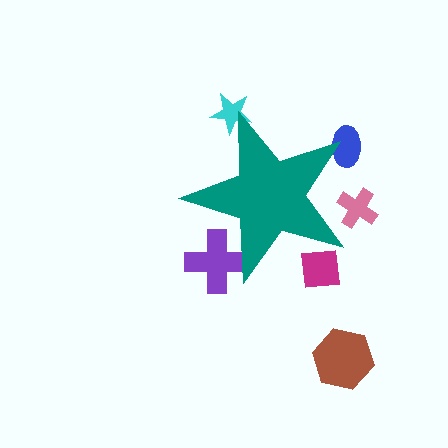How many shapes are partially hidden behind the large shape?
5 shapes are partially hidden.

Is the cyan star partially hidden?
Yes, the cyan star is partially hidden behind the teal star.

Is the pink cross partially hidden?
Yes, the pink cross is partially hidden behind the teal star.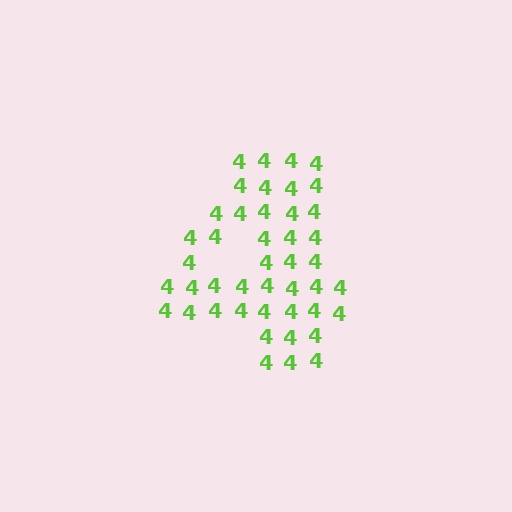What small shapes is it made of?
It is made of small digit 4's.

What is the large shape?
The large shape is the digit 4.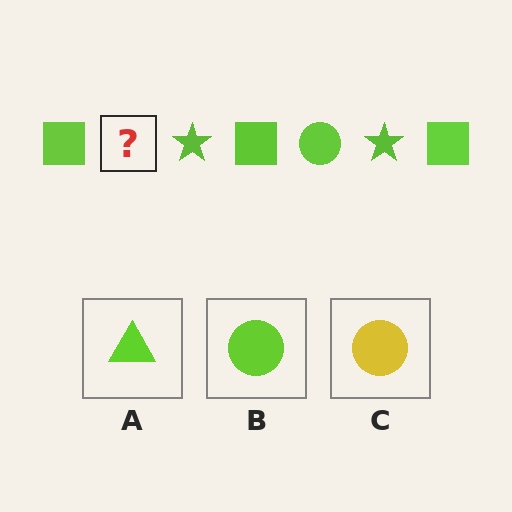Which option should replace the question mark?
Option B.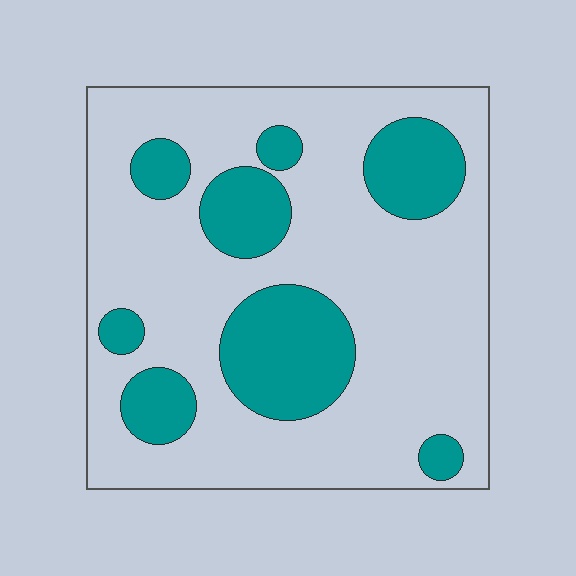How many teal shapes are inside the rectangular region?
8.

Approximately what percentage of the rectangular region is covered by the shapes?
Approximately 25%.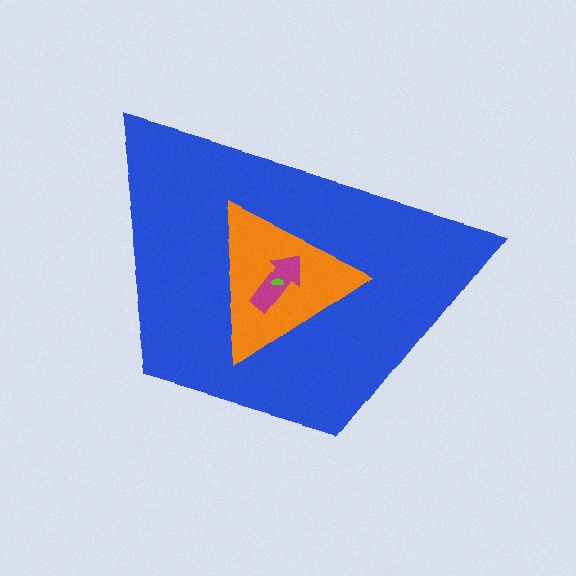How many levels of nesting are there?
4.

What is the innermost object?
The lime semicircle.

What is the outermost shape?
The blue trapezoid.